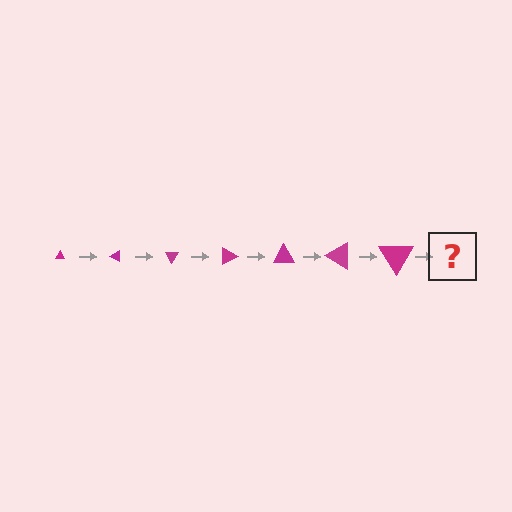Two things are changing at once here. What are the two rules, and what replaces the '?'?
The two rules are that the triangle grows larger each step and it rotates 30 degrees each step. The '?' should be a triangle, larger than the previous one and rotated 210 degrees from the start.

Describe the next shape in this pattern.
It should be a triangle, larger than the previous one and rotated 210 degrees from the start.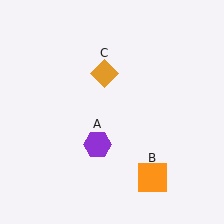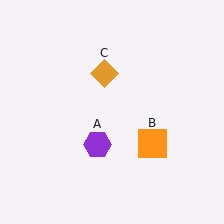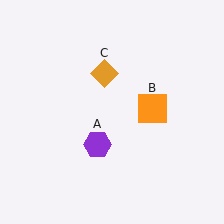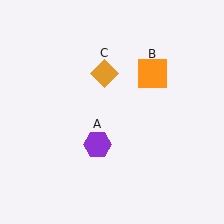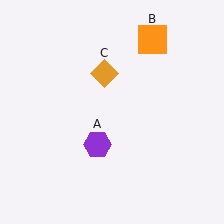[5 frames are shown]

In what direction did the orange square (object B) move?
The orange square (object B) moved up.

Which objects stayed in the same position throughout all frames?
Purple hexagon (object A) and orange diamond (object C) remained stationary.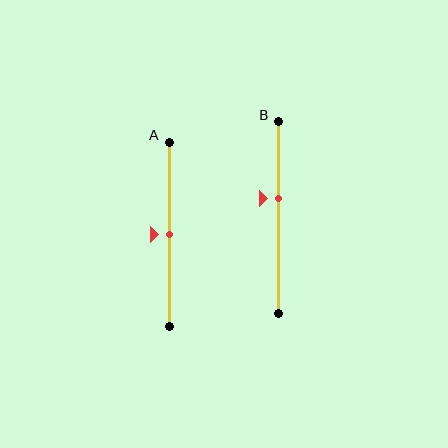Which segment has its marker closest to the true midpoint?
Segment A has its marker closest to the true midpoint.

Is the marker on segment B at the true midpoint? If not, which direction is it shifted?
No, the marker on segment B is shifted upward by about 10% of the segment length.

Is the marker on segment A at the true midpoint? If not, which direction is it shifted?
Yes, the marker on segment A is at the true midpoint.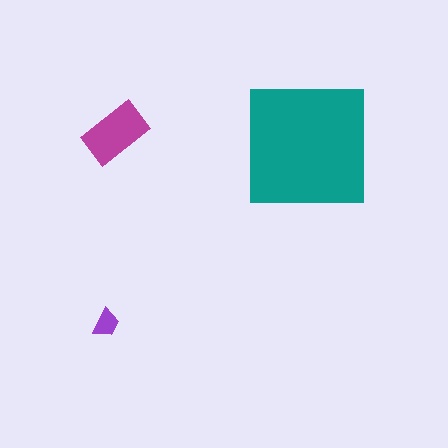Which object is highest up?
The magenta rectangle is topmost.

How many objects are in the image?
There are 3 objects in the image.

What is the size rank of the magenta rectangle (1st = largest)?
2nd.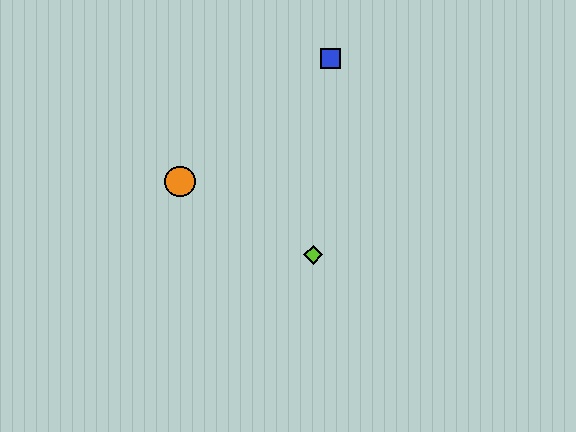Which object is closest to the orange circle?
The lime diamond is closest to the orange circle.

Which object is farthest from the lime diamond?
The blue square is farthest from the lime diamond.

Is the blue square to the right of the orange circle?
Yes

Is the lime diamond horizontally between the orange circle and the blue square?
Yes